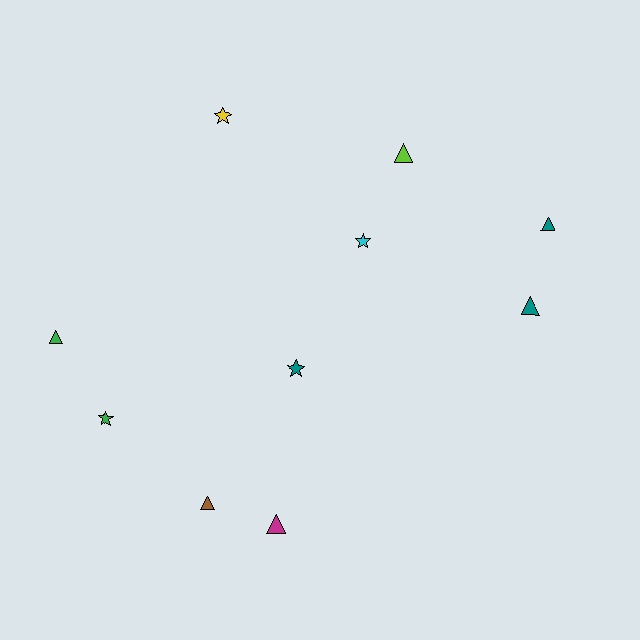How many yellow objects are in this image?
There is 1 yellow object.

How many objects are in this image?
There are 10 objects.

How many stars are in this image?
There are 4 stars.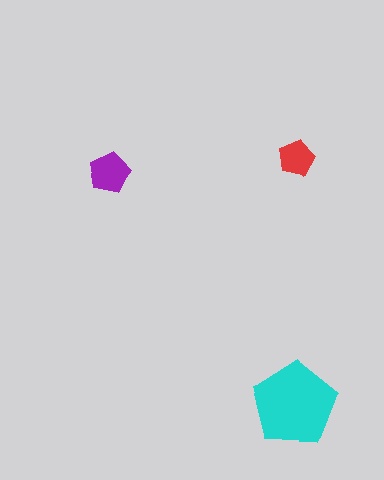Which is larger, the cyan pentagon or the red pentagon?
The cyan one.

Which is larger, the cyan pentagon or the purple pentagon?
The cyan one.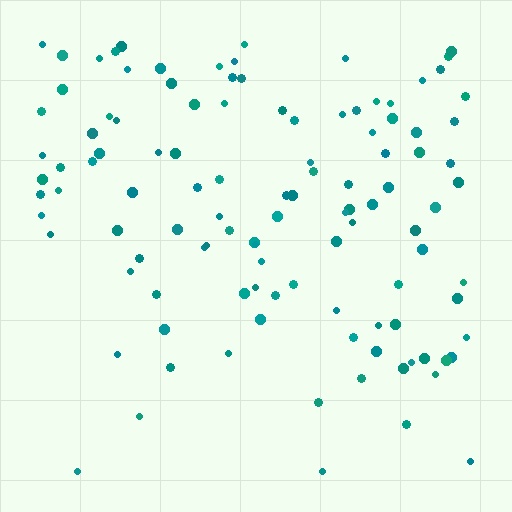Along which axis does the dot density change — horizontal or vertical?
Vertical.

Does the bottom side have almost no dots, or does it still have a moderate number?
Still a moderate number, just noticeably fewer than the top.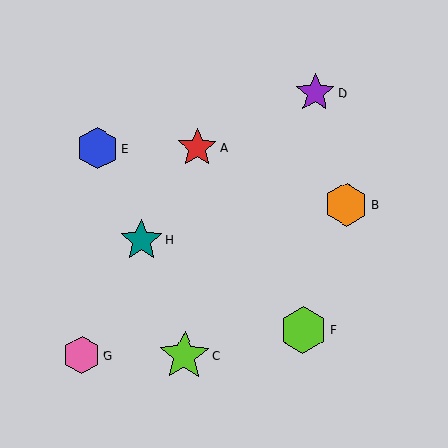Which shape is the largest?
The lime star (labeled C) is the largest.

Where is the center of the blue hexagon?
The center of the blue hexagon is at (98, 149).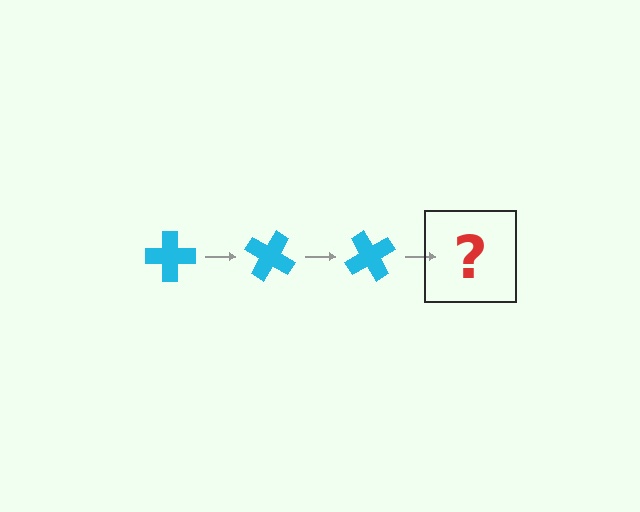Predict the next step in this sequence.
The next step is a cyan cross rotated 90 degrees.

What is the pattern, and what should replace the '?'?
The pattern is that the cross rotates 30 degrees each step. The '?' should be a cyan cross rotated 90 degrees.